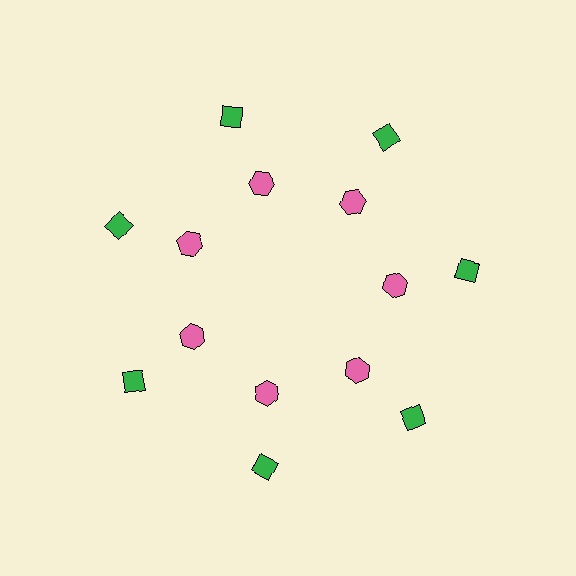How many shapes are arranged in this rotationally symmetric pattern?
There are 14 shapes, arranged in 7 groups of 2.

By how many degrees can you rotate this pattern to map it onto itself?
The pattern maps onto itself every 51 degrees of rotation.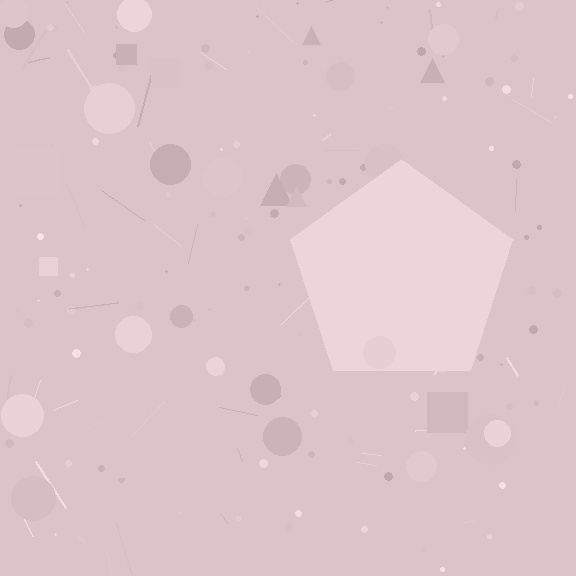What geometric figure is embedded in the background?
A pentagon is embedded in the background.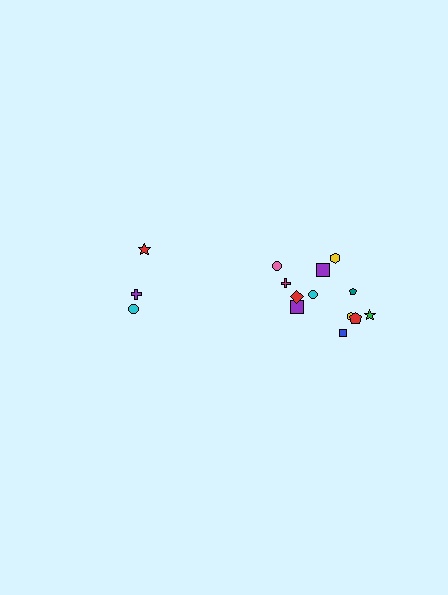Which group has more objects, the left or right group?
The right group.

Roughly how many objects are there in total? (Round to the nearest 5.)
Roughly 15 objects in total.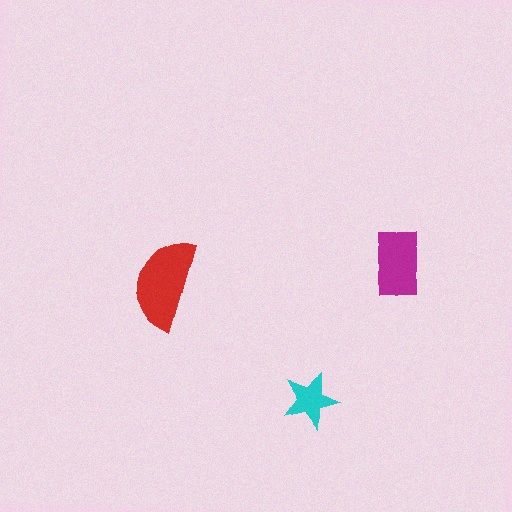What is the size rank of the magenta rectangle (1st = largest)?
2nd.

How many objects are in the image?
There are 3 objects in the image.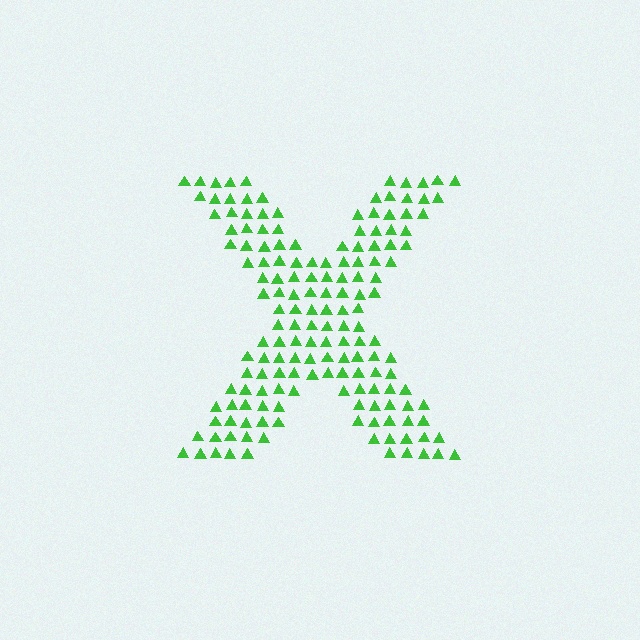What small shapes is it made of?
It is made of small triangles.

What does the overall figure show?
The overall figure shows the letter X.